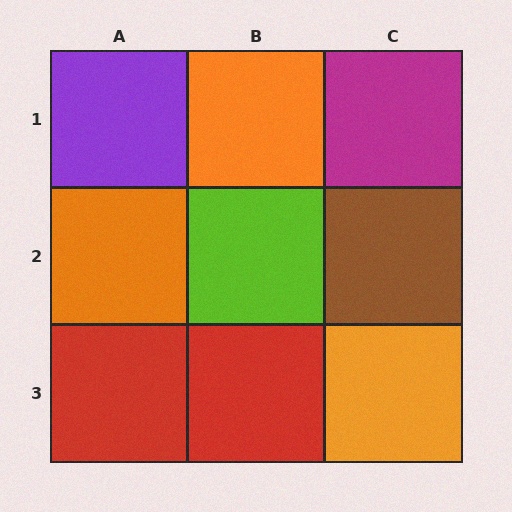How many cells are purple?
1 cell is purple.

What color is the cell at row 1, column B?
Orange.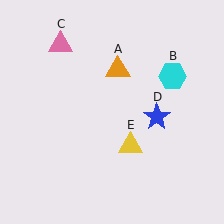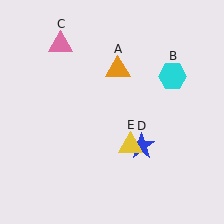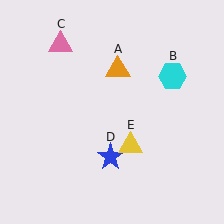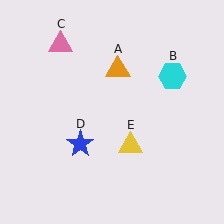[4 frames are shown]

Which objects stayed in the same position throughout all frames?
Orange triangle (object A) and cyan hexagon (object B) and pink triangle (object C) and yellow triangle (object E) remained stationary.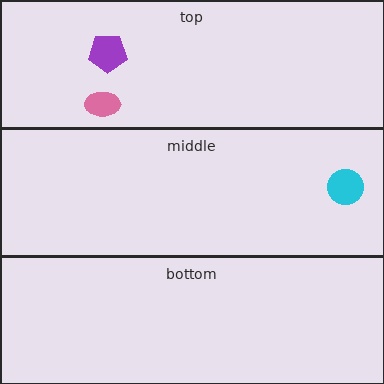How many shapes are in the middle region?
1.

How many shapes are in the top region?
2.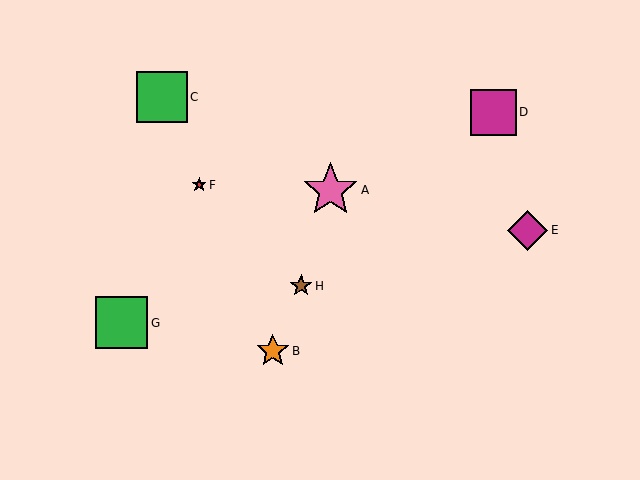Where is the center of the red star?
The center of the red star is at (199, 185).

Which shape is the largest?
The pink star (labeled A) is the largest.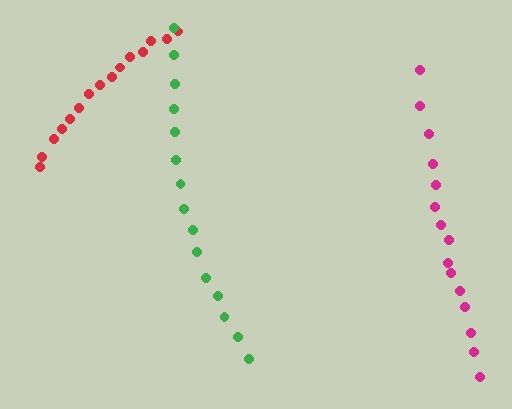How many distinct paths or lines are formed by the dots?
There are 3 distinct paths.